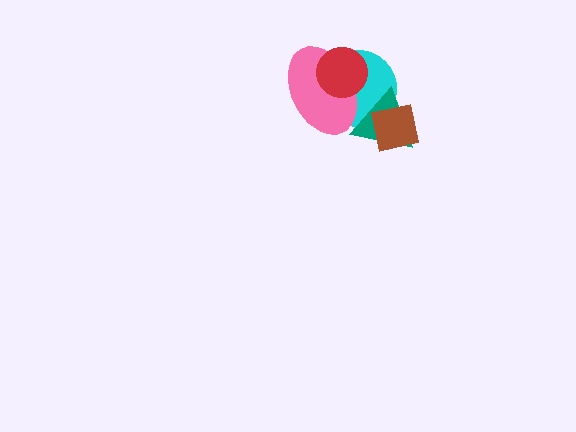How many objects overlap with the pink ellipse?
3 objects overlap with the pink ellipse.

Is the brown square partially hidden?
No, no other shape covers it.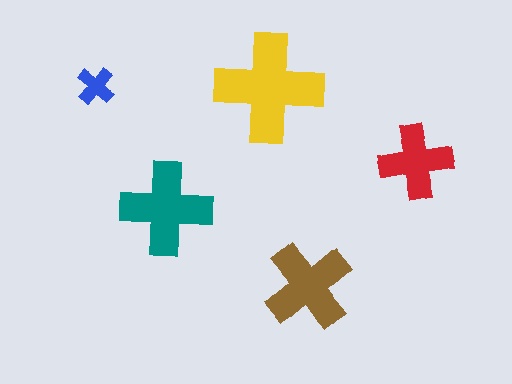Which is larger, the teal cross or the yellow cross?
The yellow one.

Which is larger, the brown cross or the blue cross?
The brown one.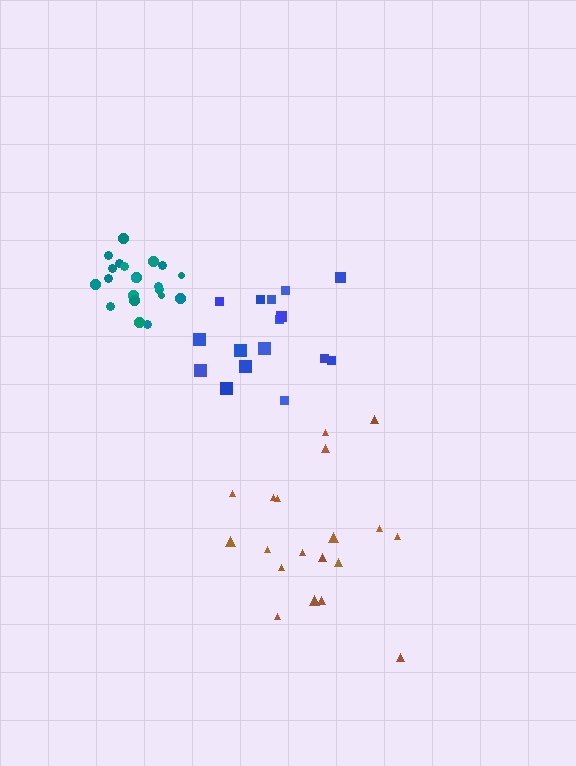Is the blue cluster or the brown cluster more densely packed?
Blue.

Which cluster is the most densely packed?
Teal.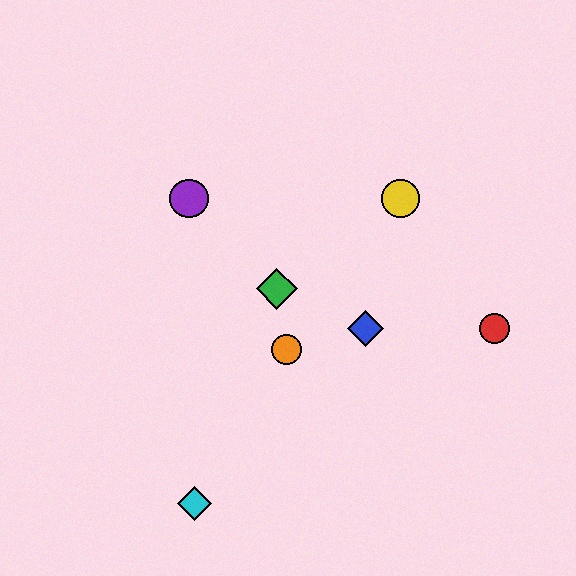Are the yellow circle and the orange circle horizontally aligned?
No, the yellow circle is at y≈199 and the orange circle is at y≈349.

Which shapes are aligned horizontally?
The yellow circle, the purple circle are aligned horizontally.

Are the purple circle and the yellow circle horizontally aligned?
Yes, both are at y≈199.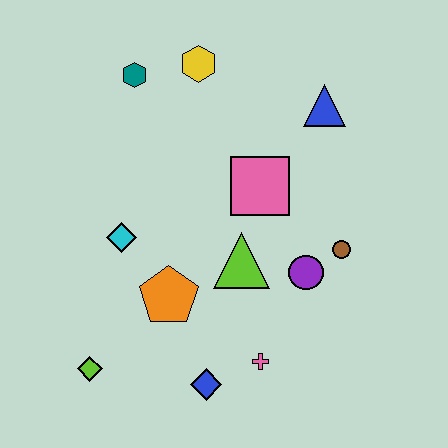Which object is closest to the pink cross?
The blue diamond is closest to the pink cross.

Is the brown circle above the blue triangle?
No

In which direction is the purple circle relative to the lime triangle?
The purple circle is to the right of the lime triangle.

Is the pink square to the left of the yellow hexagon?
No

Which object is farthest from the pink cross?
The teal hexagon is farthest from the pink cross.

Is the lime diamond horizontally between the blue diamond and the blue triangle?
No